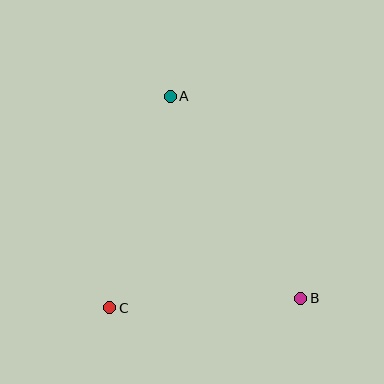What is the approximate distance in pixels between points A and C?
The distance between A and C is approximately 221 pixels.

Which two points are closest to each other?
Points B and C are closest to each other.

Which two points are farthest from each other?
Points A and B are farthest from each other.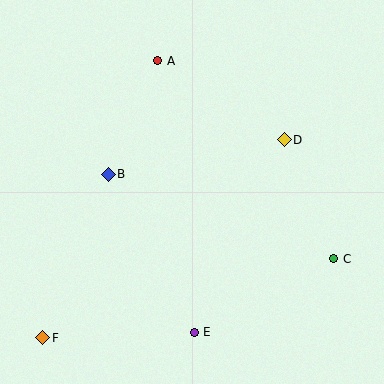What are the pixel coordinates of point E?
Point E is at (194, 332).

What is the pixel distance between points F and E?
The distance between F and E is 151 pixels.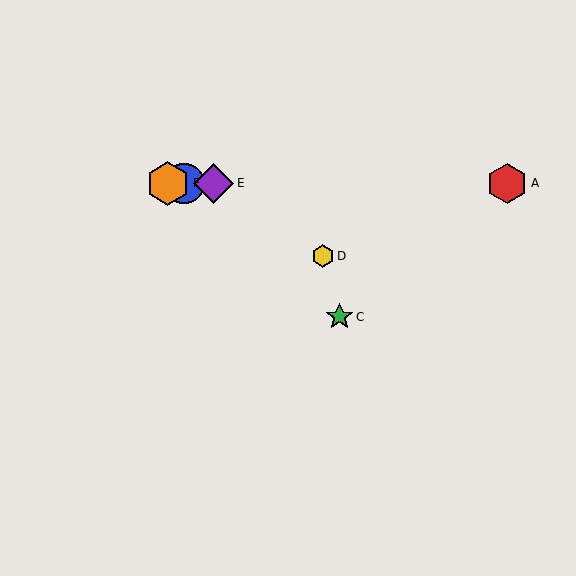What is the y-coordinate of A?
Object A is at y≈183.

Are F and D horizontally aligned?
No, F is at y≈183 and D is at y≈256.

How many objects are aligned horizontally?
4 objects (A, B, E, F) are aligned horizontally.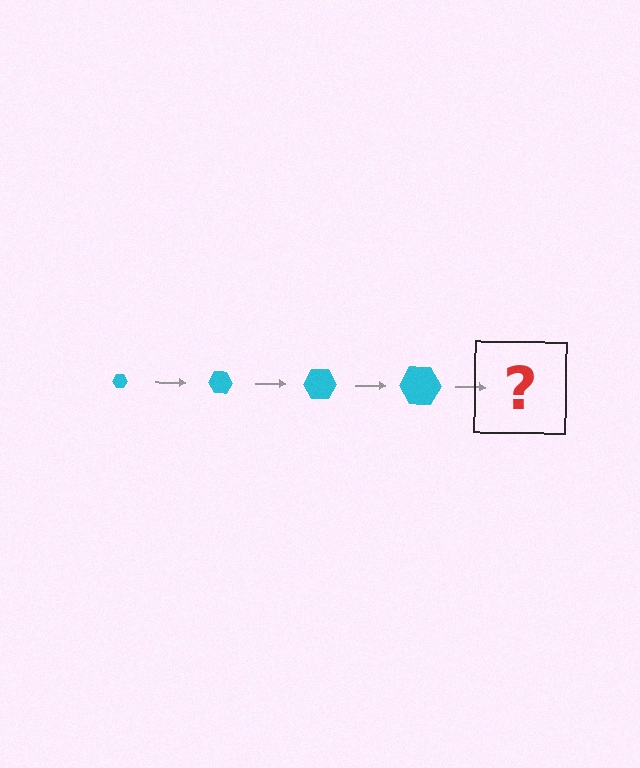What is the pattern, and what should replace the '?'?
The pattern is that the hexagon gets progressively larger each step. The '?' should be a cyan hexagon, larger than the previous one.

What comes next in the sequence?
The next element should be a cyan hexagon, larger than the previous one.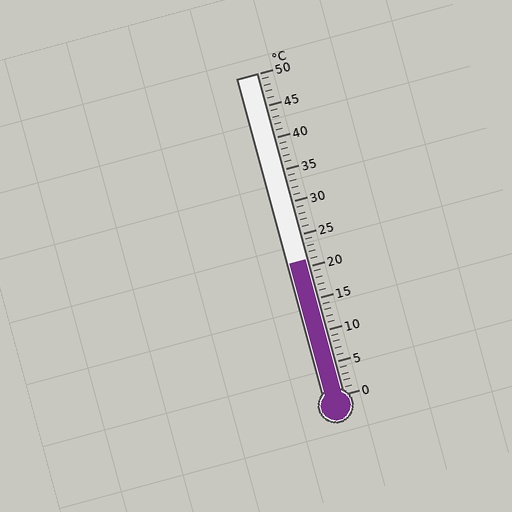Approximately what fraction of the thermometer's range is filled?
The thermometer is filled to approximately 40% of its range.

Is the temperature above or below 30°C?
The temperature is below 30°C.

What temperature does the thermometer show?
The thermometer shows approximately 21°C.